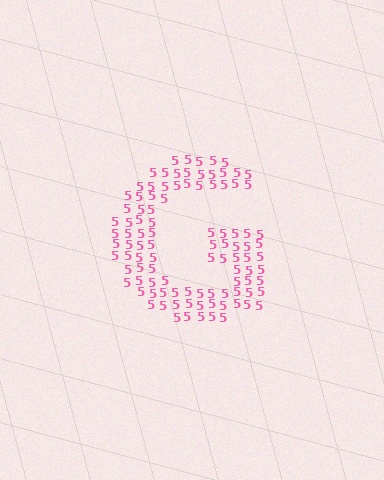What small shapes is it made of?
It is made of small digit 5's.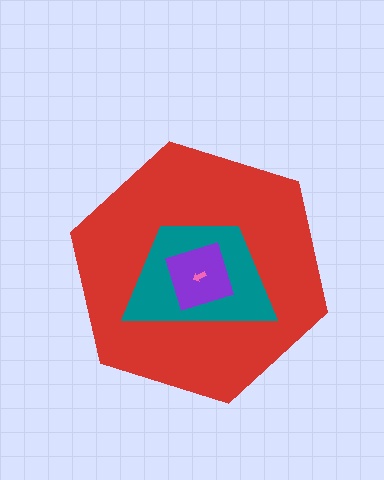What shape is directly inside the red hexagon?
The teal trapezoid.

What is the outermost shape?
The red hexagon.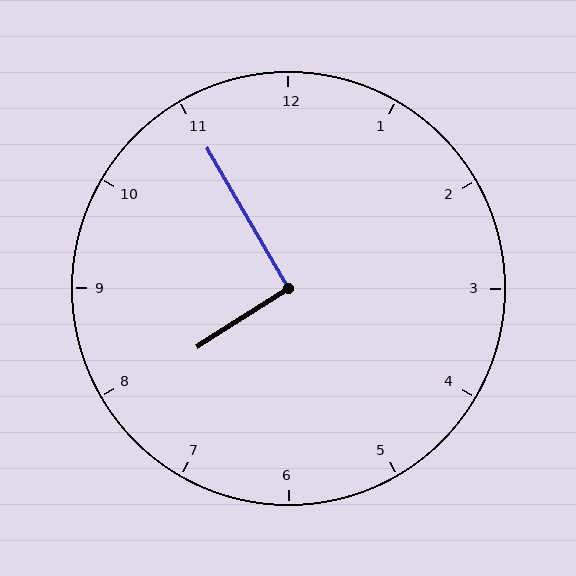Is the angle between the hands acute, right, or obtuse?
It is right.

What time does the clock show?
7:55.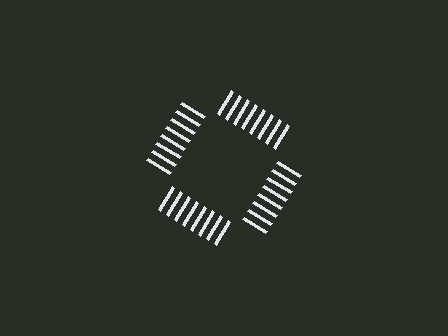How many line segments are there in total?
32 — 8 along each of the 4 edges.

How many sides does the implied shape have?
4 sides — the line-ends trace a square.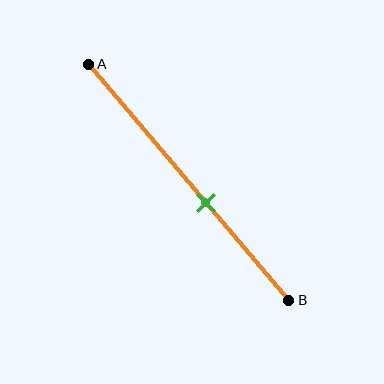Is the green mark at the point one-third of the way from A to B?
No, the mark is at about 60% from A, not at the 33% one-third point.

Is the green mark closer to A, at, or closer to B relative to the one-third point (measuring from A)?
The green mark is closer to point B than the one-third point of segment AB.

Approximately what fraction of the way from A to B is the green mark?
The green mark is approximately 60% of the way from A to B.